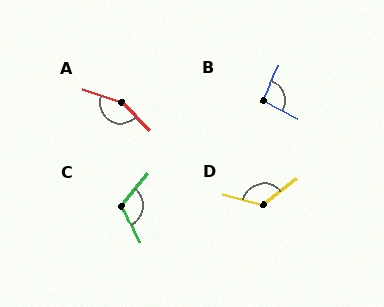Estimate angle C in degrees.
Approximately 115 degrees.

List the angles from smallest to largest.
B (93°), C (115°), D (128°), A (153°).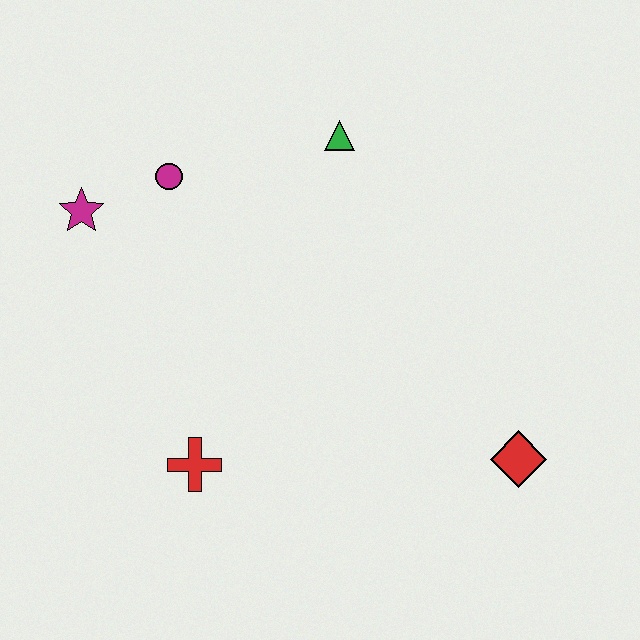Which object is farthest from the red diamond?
The magenta star is farthest from the red diamond.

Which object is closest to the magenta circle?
The magenta star is closest to the magenta circle.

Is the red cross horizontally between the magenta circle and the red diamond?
Yes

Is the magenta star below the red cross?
No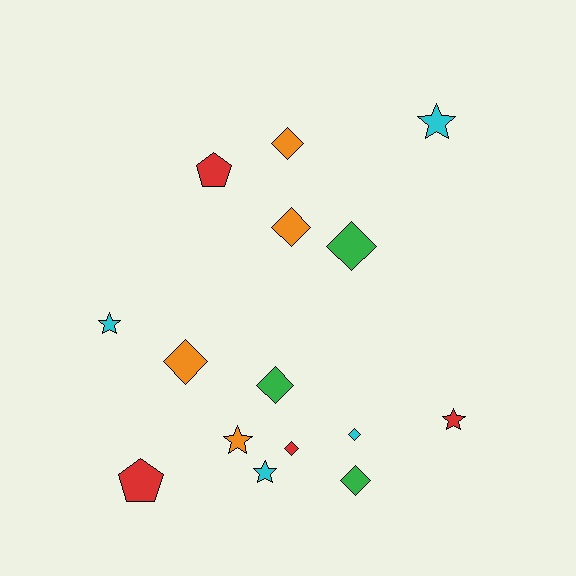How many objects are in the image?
There are 15 objects.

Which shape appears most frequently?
Diamond, with 8 objects.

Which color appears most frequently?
Cyan, with 4 objects.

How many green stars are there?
There are no green stars.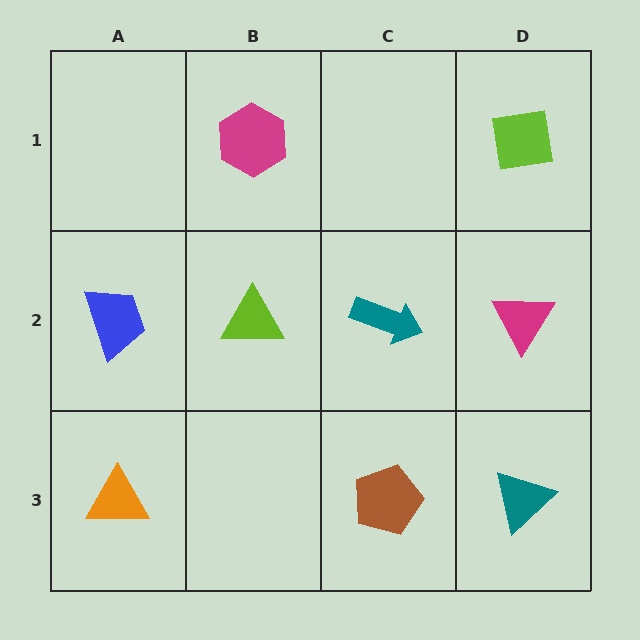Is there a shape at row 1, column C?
No, that cell is empty.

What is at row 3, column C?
A brown pentagon.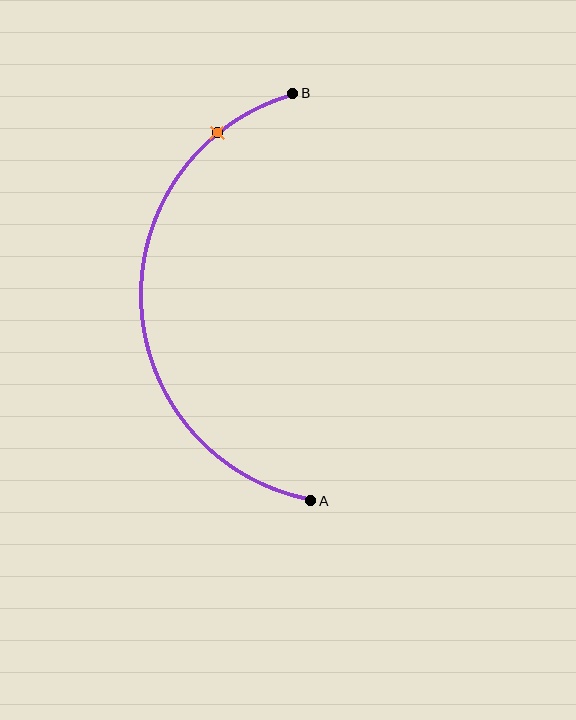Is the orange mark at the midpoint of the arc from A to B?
No. The orange mark lies on the arc but is closer to endpoint B. The arc midpoint would be at the point on the curve equidistant along the arc from both A and B.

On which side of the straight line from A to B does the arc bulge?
The arc bulges to the left of the straight line connecting A and B.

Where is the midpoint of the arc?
The arc midpoint is the point on the curve farthest from the straight line joining A and B. It sits to the left of that line.